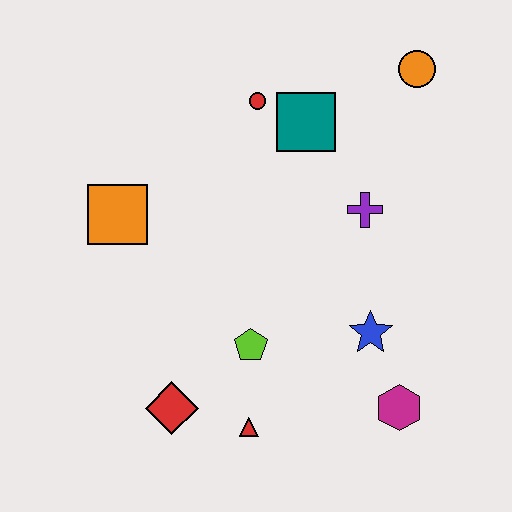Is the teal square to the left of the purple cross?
Yes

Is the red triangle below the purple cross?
Yes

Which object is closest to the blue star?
The magenta hexagon is closest to the blue star.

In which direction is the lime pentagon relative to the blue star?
The lime pentagon is to the left of the blue star.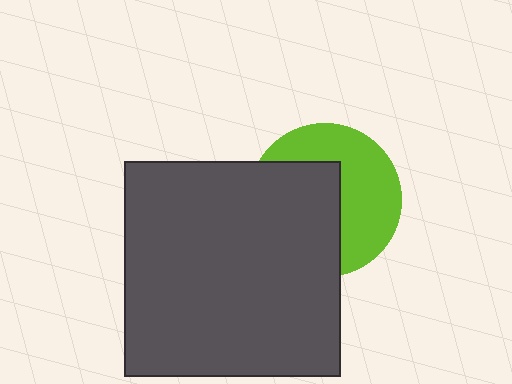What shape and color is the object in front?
The object in front is a dark gray square.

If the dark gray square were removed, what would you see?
You would see the complete lime circle.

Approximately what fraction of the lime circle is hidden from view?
Roughly 51% of the lime circle is hidden behind the dark gray square.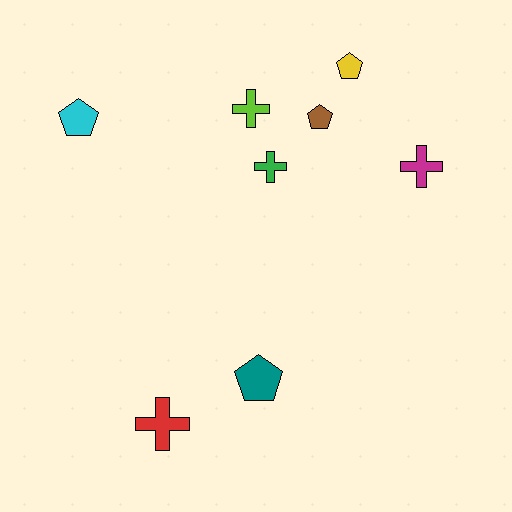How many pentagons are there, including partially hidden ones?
There are 4 pentagons.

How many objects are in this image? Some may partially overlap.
There are 8 objects.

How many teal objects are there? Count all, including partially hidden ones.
There is 1 teal object.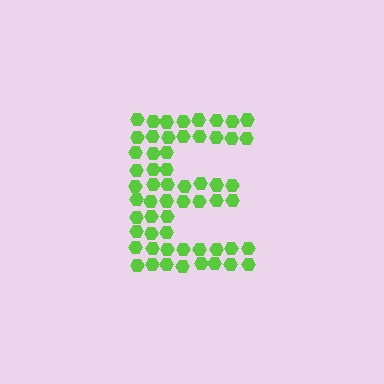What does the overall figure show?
The overall figure shows the letter E.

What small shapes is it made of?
It is made of small hexagons.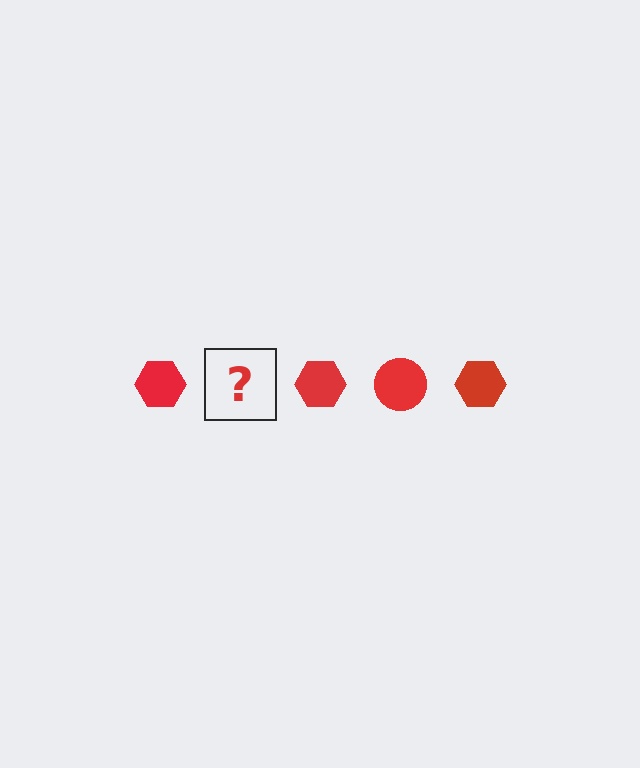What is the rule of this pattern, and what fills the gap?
The rule is that the pattern cycles through hexagon, circle shapes in red. The gap should be filled with a red circle.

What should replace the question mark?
The question mark should be replaced with a red circle.